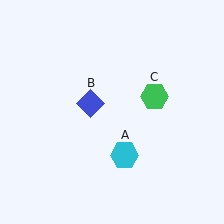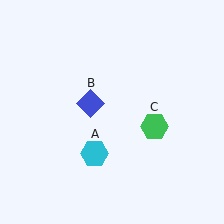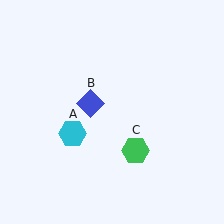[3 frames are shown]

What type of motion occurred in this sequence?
The cyan hexagon (object A), green hexagon (object C) rotated clockwise around the center of the scene.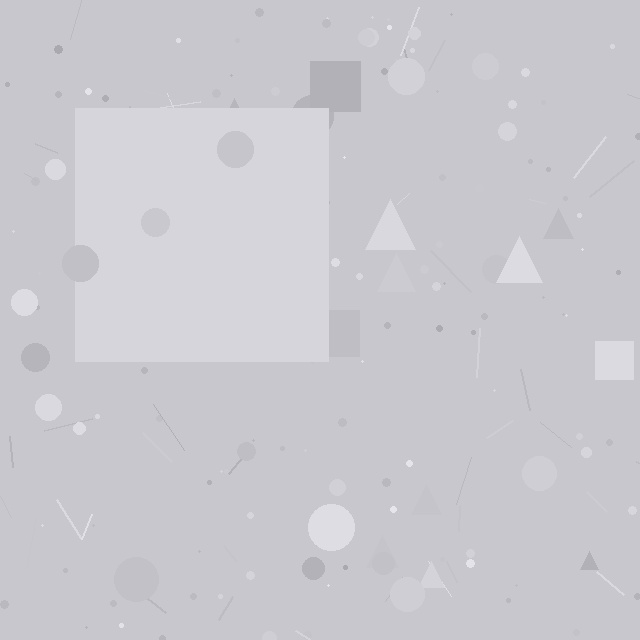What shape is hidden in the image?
A square is hidden in the image.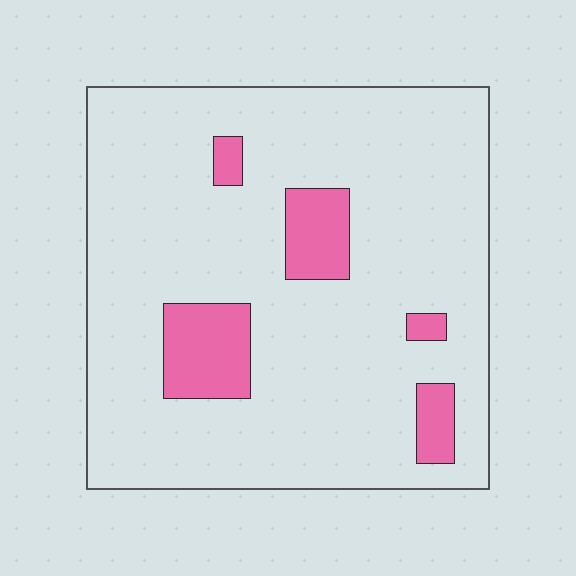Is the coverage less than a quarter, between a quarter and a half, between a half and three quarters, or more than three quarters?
Less than a quarter.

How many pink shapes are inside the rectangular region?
5.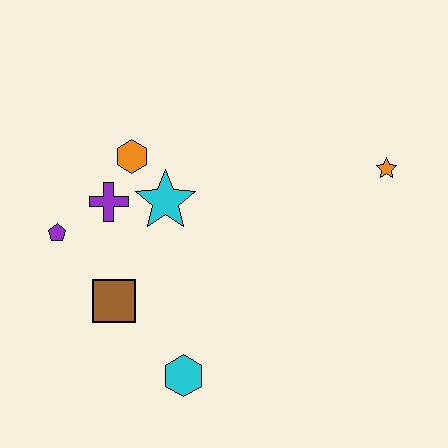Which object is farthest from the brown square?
The orange star is farthest from the brown square.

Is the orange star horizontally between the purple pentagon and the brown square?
No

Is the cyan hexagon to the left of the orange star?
Yes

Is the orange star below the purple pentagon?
No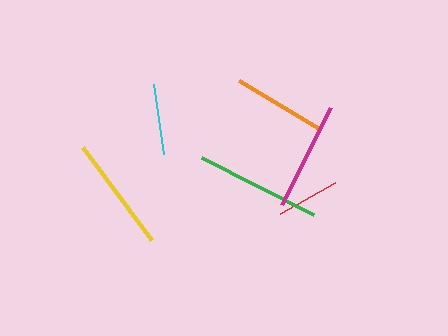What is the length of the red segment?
The red segment is approximately 64 pixels long.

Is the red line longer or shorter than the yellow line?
The yellow line is longer than the red line.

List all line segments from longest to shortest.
From longest to shortest: green, yellow, magenta, orange, cyan, red.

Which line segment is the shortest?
The red line is the shortest at approximately 64 pixels.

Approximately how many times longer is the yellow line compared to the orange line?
The yellow line is approximately 1.2 times the length of the orange line.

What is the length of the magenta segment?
The magenta segment is approximately 108 pixels long.